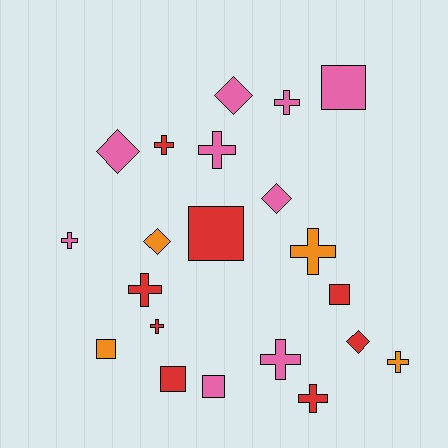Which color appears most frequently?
Pink, with 9 objects.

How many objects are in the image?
There are 21 objects.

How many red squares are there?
There are 3 red squares.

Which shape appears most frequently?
Cross, with 10 objects.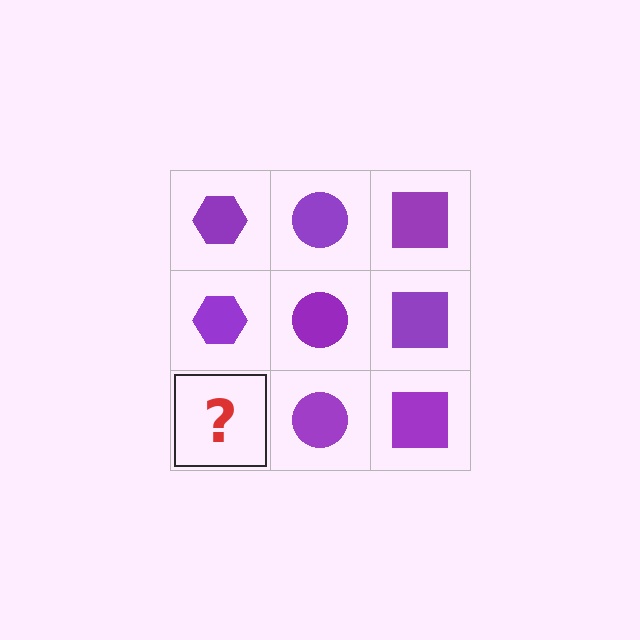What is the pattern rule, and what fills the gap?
The rule is that each column has a consistent shape. The gap should be filled with a purple hexagon.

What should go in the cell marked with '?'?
The missing cell should contain a purple hexagon.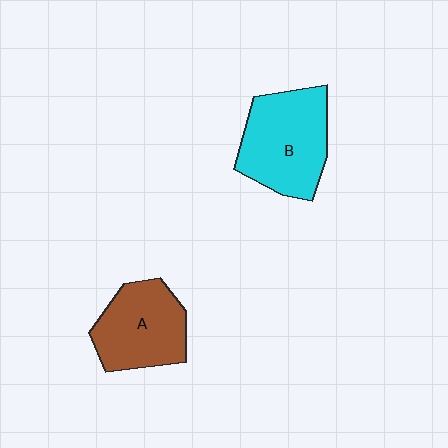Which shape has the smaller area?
Shape A (brown).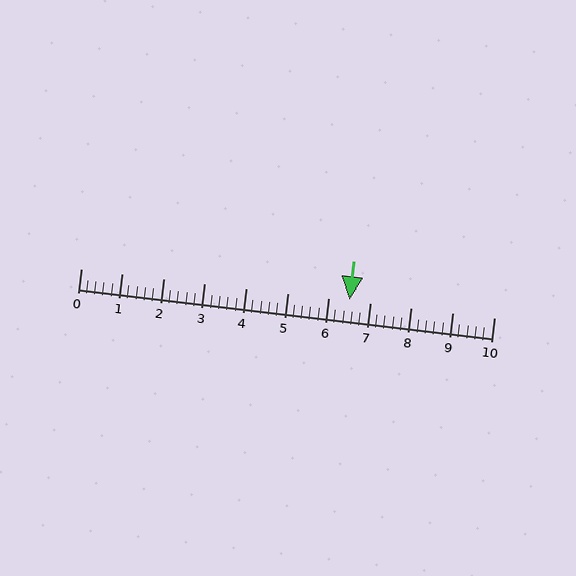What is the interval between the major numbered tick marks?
The major tick marks are spaced 1 units apart.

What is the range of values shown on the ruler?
The ruler shows values from 0 to 10.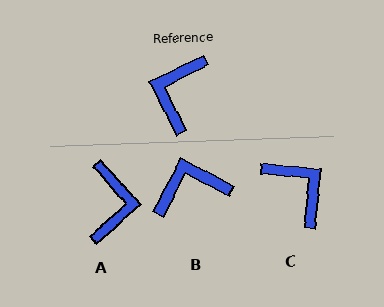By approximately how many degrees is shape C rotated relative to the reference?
Approximately 123 degrees clockwise.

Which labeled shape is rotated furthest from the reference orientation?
A, about 165 degrees away.